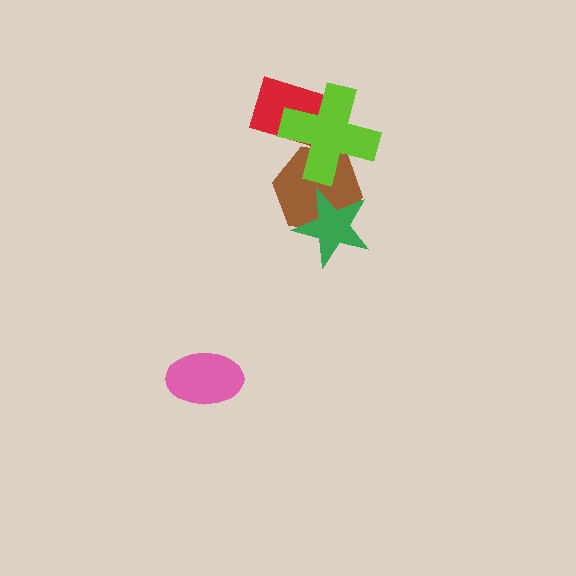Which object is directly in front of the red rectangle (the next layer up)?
The brown hexagon is directly in front of the red rectangle.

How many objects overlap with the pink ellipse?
0 objects overlap with the pink ellipse.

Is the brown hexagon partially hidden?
Yes, it is partially covered by another shape.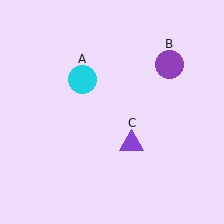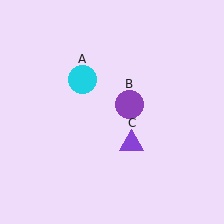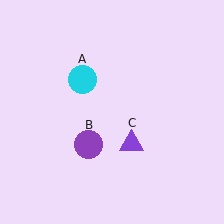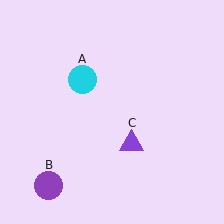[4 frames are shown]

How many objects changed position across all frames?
1 object changed position: purple circle (object B).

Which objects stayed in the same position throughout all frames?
Cyan circle (object A) and purple triangle (object C) remained stationary.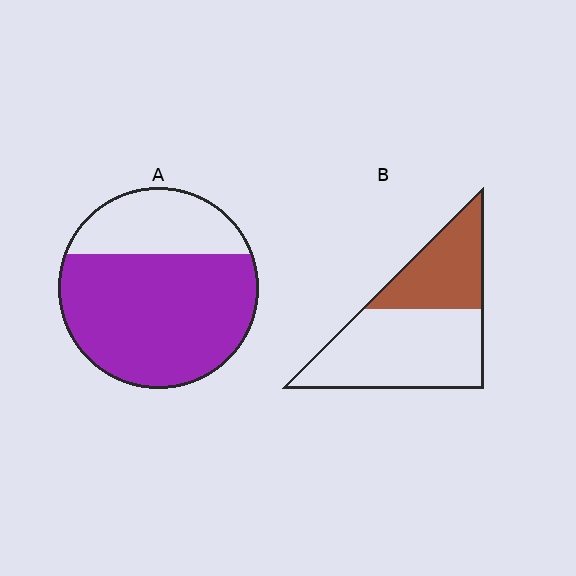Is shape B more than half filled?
No.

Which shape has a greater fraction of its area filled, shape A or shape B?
Shape A.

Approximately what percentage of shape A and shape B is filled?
A is approximately 70% and B is approximately 35%.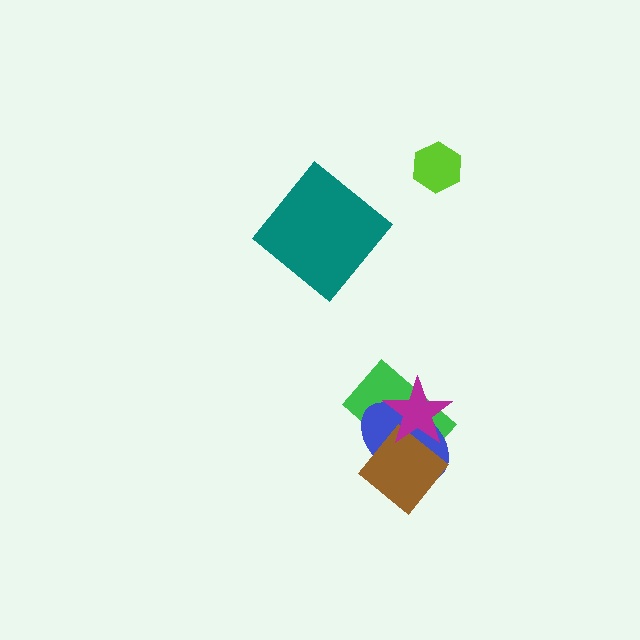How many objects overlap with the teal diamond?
0 objects overlap with the teal diamond.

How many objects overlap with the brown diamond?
3 objects overlap with the brown diamond.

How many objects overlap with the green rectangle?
3 objects overlap with the green rectangle.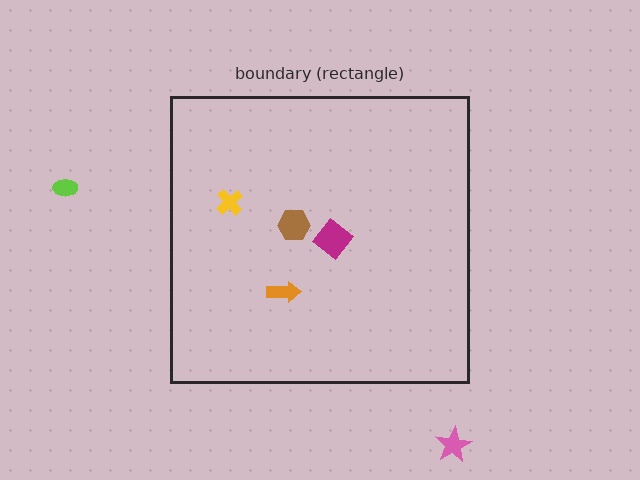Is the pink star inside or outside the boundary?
Outside.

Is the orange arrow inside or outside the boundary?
Inside.